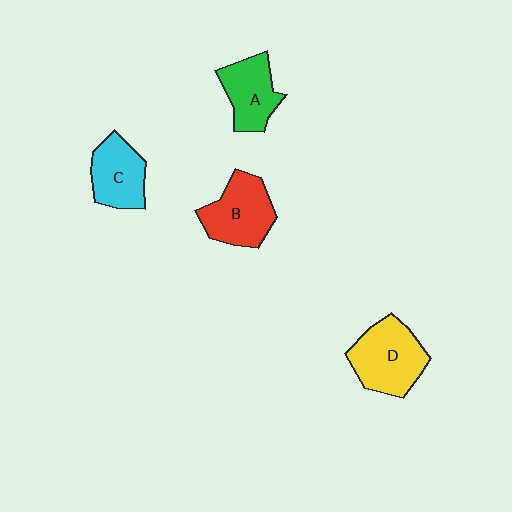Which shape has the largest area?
Shape D (yellow).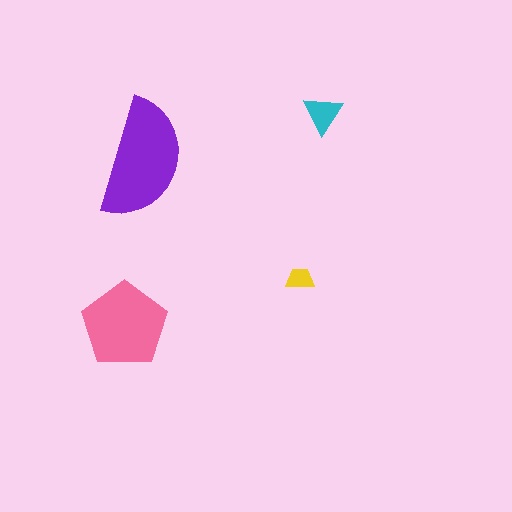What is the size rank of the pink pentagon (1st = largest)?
2nd.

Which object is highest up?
The cyan triangle is topmost.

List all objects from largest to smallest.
The purple semicircle, the pink pentagon, the cyan triangle, the yellow trapezoid.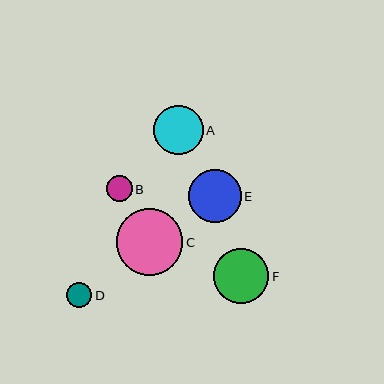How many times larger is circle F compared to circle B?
Circle F is approximately 2.2 times the size of circle B.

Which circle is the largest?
Circle C is the largest with a size of approximately 67 pixels.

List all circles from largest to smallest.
From largest to smallest: C, F, E, A, B, D.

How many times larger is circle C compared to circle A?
Circle C is approximately 1.3 times the size of circle A.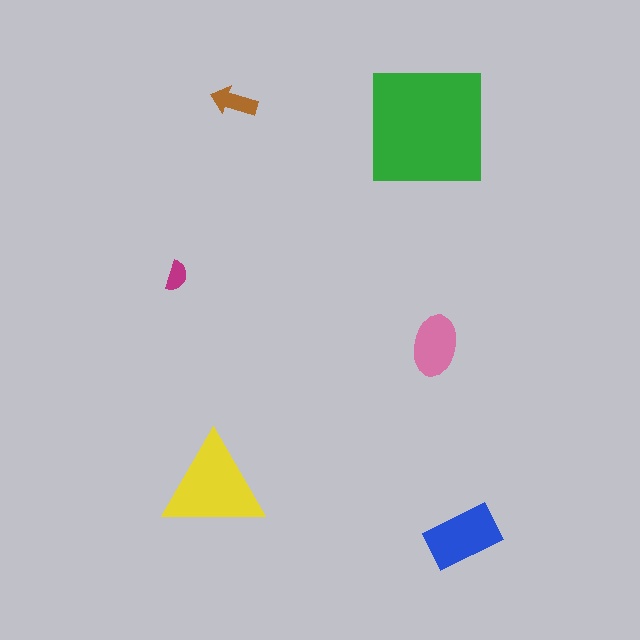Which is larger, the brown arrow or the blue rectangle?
The blue rectangle.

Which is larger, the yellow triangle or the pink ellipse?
The yellow triangle.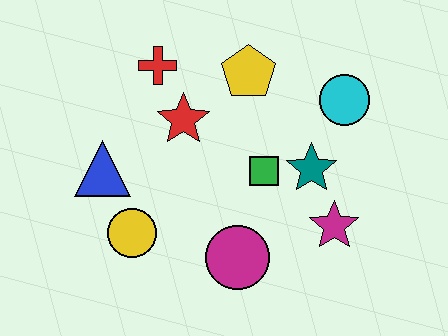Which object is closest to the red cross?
The red star is closest to the red cross.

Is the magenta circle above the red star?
No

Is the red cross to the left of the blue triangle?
No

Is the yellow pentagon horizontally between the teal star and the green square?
No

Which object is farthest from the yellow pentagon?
The yellow circle is farthest from the yellow pentagon.